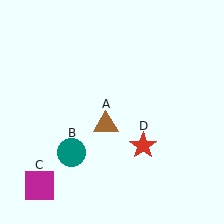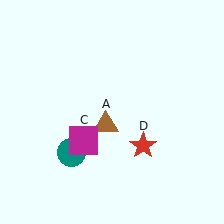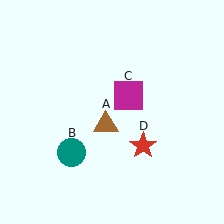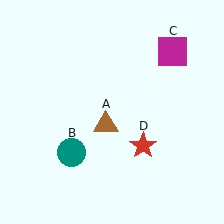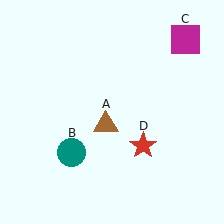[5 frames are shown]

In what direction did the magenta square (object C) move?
The magenta square (object C) moved up and to the right.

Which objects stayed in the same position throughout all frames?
Brown triangle (object A) and teal circle (object B) and red star (object D) remained stationary.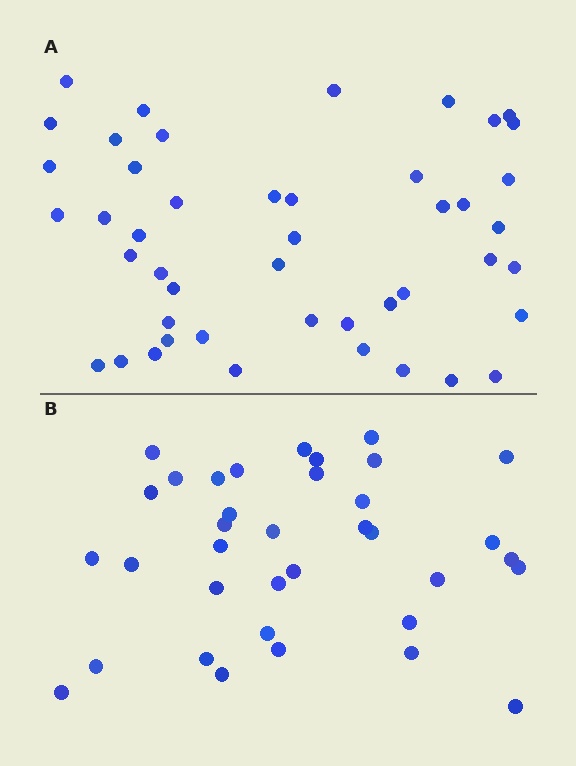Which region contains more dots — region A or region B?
Region A (the top region) has more dots.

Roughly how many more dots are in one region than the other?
Region A has roughly 10 or so more dots than region B.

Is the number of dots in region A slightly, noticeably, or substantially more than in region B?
Region A has noticeably more, but not dramatically so. The ratio is roughly 1.3 to 1.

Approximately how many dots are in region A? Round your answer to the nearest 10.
About 50 dots. (The exact count is 46, which rounds to 50.)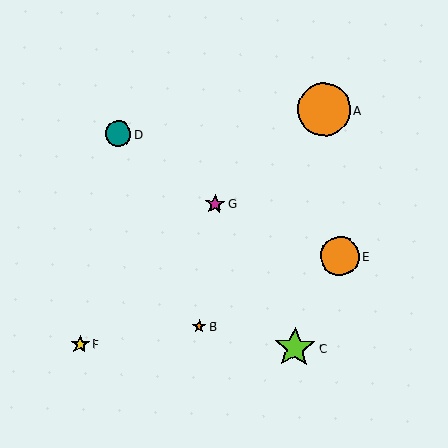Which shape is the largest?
The orange circle (labeled A) is the largest.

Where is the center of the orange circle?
The center of the orange circle is at (324, 110).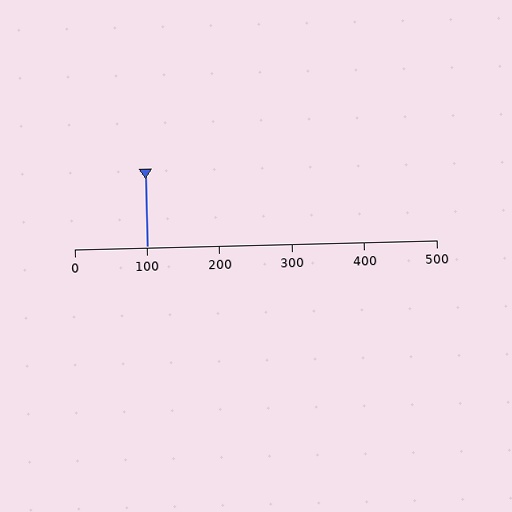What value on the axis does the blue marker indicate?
The marker indicates approximately 100.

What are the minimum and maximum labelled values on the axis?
The axis runs from 0 to 500.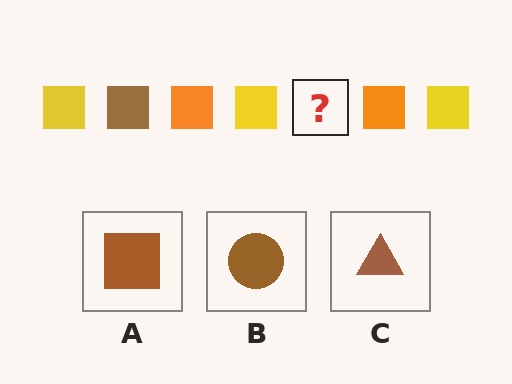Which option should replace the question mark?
Option A.